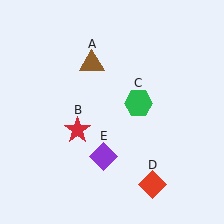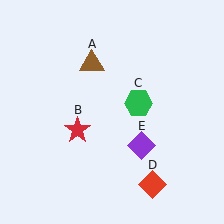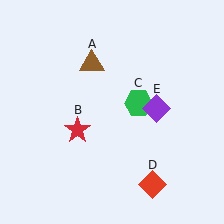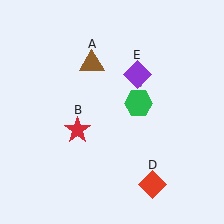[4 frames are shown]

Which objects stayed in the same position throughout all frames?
Brown triangle (object A) and red star (object B) and green hexagon (object C) and red diamond (object D) remained stationary.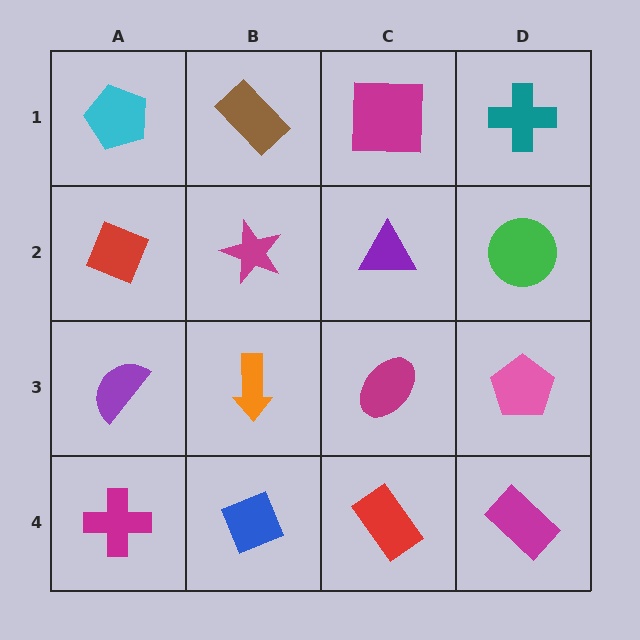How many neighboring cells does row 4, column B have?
3.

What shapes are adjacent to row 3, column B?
A magenta star (row 2, column B), a blue diamond (row 4, column B), a purple semicircle (row 3, column A), a magenta ellipse (row 3, column C).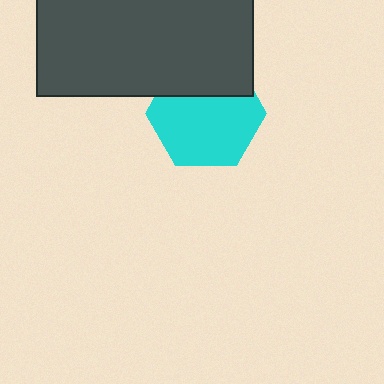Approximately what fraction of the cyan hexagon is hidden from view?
Roughly 32% of the cyan hexagon is hidden behind the dark gray rectangle.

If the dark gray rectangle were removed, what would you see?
You would see the complete cyan hexagon.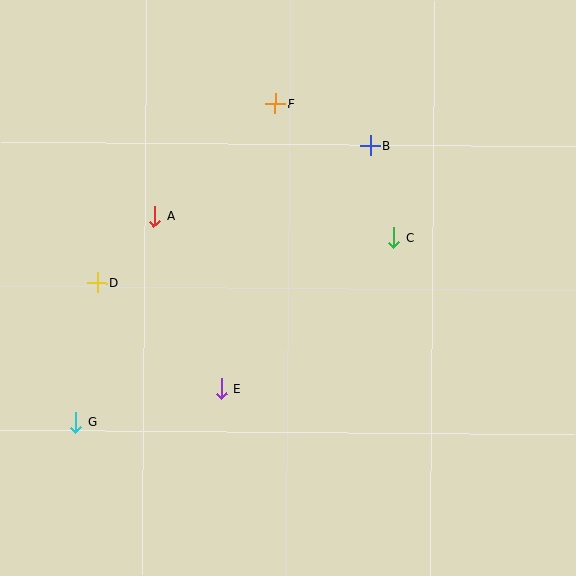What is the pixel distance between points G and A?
The distance between G and A is 221 pixels.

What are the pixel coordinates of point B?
Point B is at (370, 145).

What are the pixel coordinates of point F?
Point F is at (275, 104).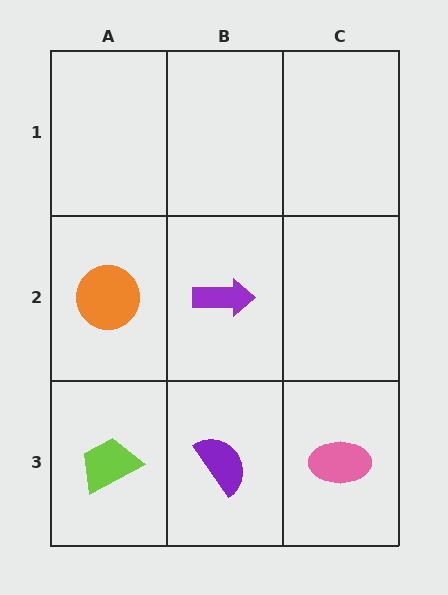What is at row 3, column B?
A purple semicircle.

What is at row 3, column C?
A pink ellipse.